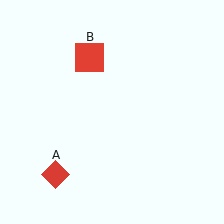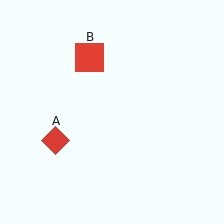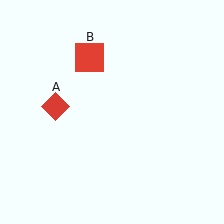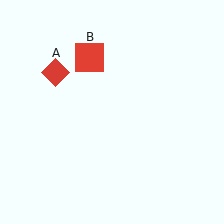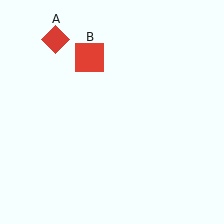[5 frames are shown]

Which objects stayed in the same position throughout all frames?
Red square (object B) remained stationary.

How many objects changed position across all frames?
1 object changed position: red diamond (object A).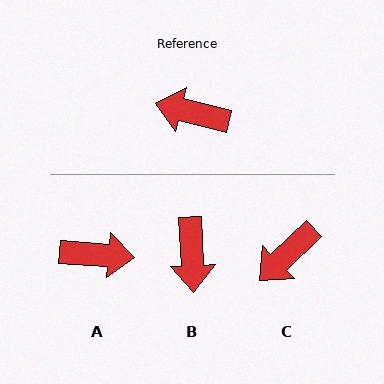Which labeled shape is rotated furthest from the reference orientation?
A, about 171 degrees away.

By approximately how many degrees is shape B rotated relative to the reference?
Approximately 106 degrees counter-clockwise.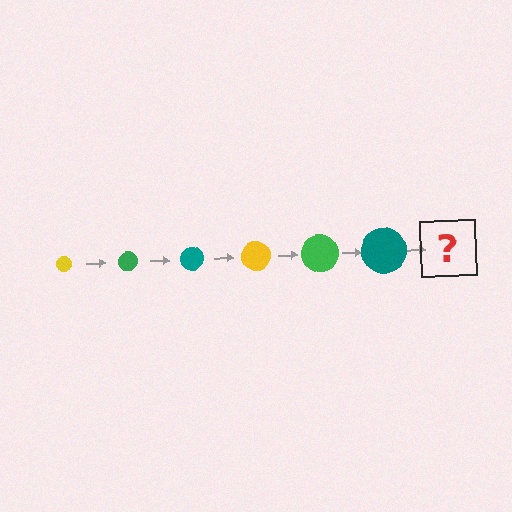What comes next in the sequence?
The next element should be a yellow circle, larger than the previous one.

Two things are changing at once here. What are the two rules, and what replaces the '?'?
The two rules are that the circle grows larger each step and the color cycles through yellow, green, and teal. The '?' should be a yellow circle, larger than the previous one.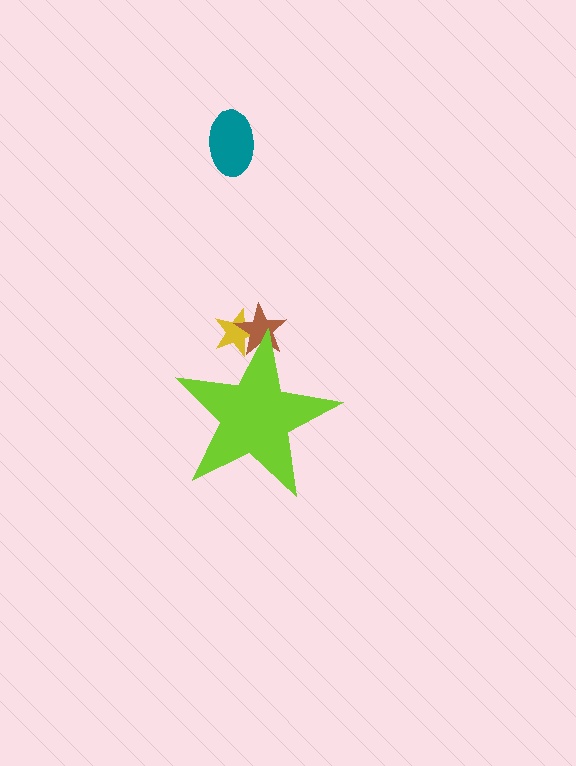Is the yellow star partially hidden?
Yes, the yellow star is partially hidden behind the lime star.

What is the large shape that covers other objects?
A lime star.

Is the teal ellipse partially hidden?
No, the teal ellipse is fully visible.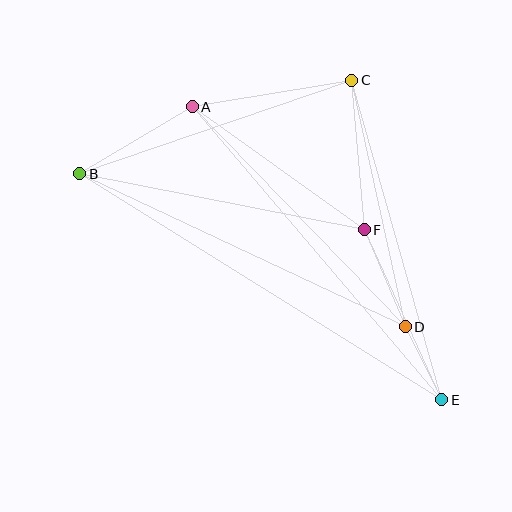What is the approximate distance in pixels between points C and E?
The distance between C and E is approximately 332 pixels.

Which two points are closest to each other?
Points D and E are closest to each other.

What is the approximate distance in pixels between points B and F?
The distance between B and F is approximately 290 pixels.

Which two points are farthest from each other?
Points B and E are farthest from each other.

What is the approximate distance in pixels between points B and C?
The distance between B and C is approximately 288 pixels.